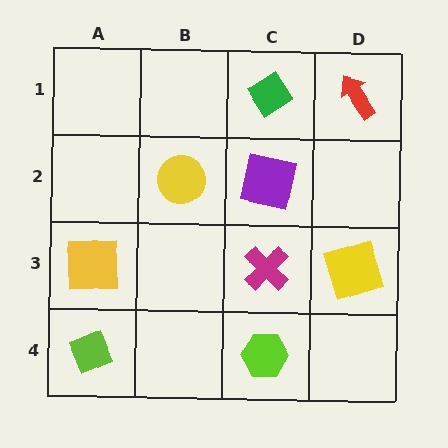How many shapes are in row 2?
2 shapes.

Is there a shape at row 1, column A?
No, that cell is empty.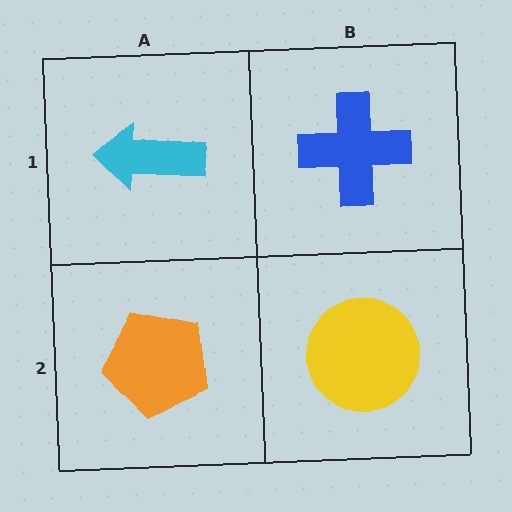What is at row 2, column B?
A yellow circle.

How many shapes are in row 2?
2 shapes.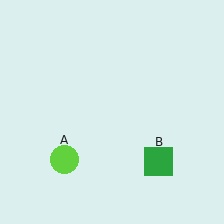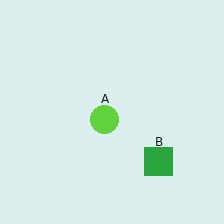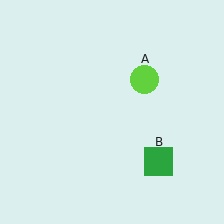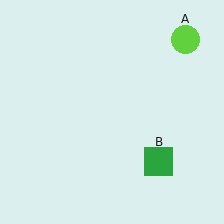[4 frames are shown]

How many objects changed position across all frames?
1 object changed position: lime circle (object A).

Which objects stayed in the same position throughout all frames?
Green square (object B) remained stationary.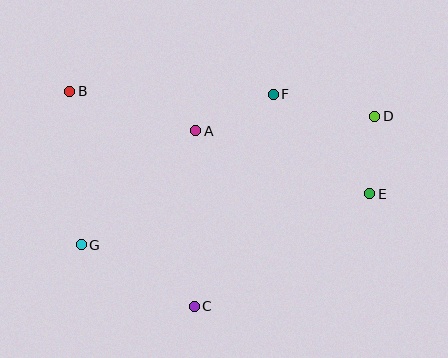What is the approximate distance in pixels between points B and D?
The distance between B and D is approximately 306 pixels.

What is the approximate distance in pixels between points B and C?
The distance between B and C is approximately 248 pixels.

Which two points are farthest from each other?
Points D and G are farthest from each other.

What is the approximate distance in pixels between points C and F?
The distance between C and F is approximately 226 pixels.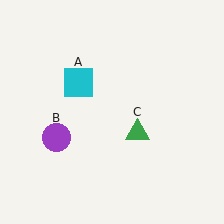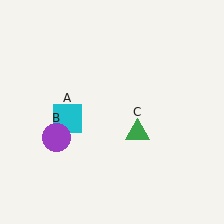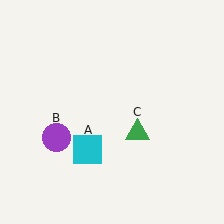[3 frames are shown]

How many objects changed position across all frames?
1 object changed position: cyan square (object A).